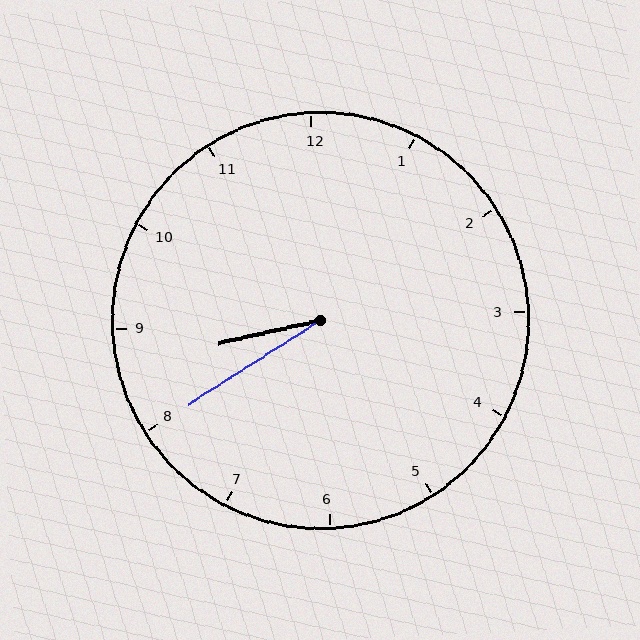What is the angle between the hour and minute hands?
Approximately 20 degrees.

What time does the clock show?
8:40.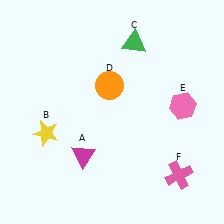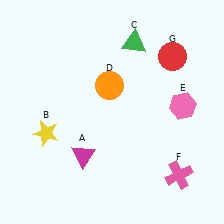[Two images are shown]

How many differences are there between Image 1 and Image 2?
There is 1 difference between the two images.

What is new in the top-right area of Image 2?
A red circle (G) was added in the top-right area of Image 2.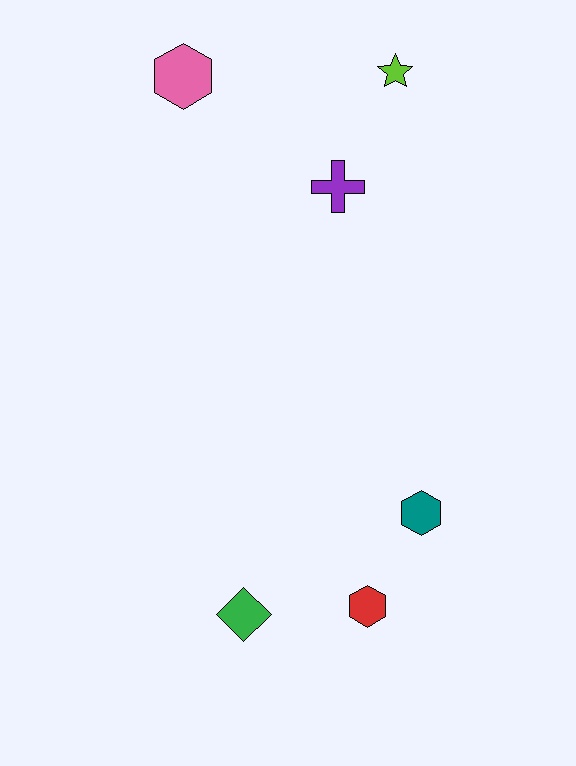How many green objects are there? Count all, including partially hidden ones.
There is 1 green object.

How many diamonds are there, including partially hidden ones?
There is 1 diamond.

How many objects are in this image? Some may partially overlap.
There are 6 objects.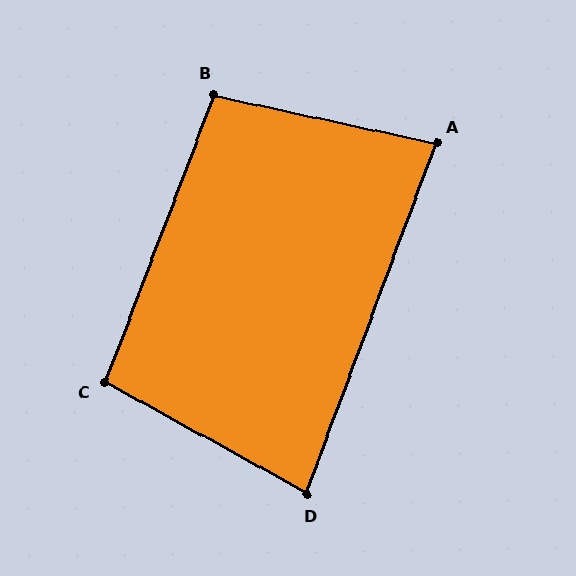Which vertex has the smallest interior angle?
D, at approximately 82 degrees.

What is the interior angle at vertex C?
Approximately 98 degrees (obtuse).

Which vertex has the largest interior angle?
B, at approximately 98 degrees.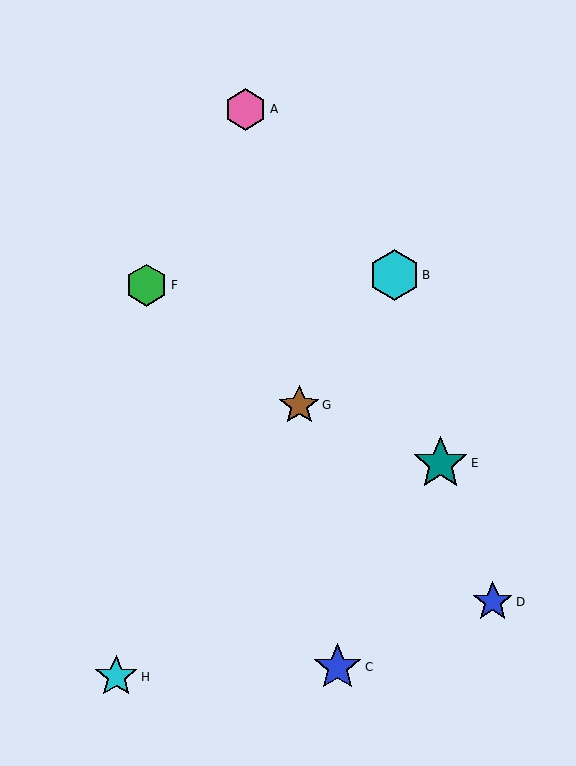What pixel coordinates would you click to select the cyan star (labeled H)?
Click at (116, 677) to select the cyan star H.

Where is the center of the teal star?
The center of the teal star is at (441, 463).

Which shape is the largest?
The teal star (labeled E) is the largest.